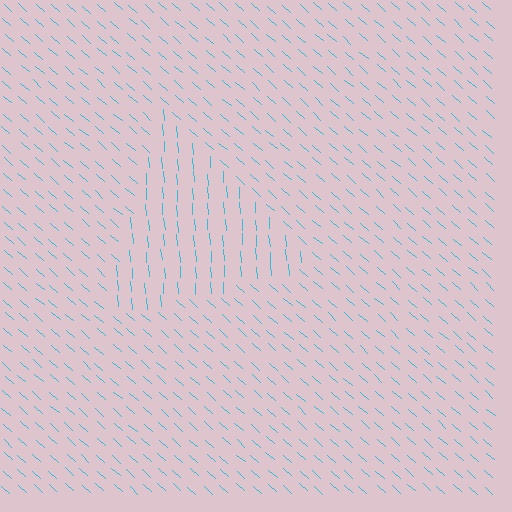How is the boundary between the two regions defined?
The boundary is defined purely by a change in line orientation (approximately 45 degrees difference). All lines are the same color and thickness.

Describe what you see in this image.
The image is filled with small cyan line segments. A triangle region in the image has lines oriented differently from the surrounding lines, creating a visible texture boundary.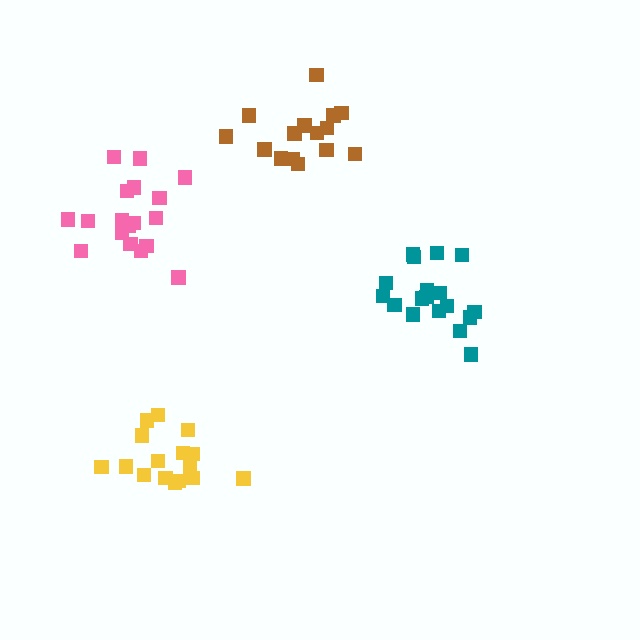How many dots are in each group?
Group 1: 18 dots, Group 2: 18 dots, Group 3: 15 dots, Group 4: 16 dots (67 total).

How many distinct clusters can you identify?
There are 4 distinct clusters.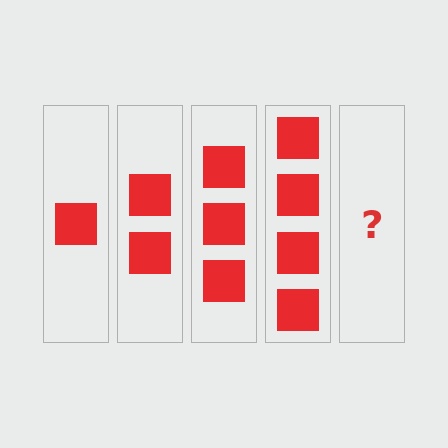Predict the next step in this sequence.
The next step is 5 squares.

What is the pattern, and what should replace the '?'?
The pattern is that each step adds one more square. The '?' should be 5 squares.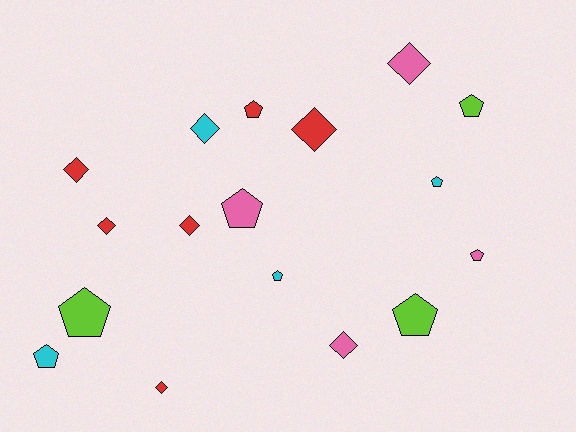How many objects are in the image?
There are 17 objects.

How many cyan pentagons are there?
There are 3 cyan pentagons.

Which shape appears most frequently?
Pentagon, with 9 objects.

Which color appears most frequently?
Red, with 6 objects.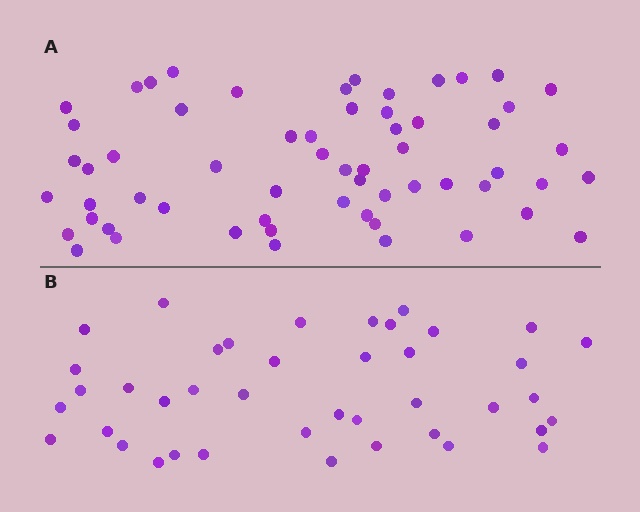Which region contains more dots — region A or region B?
Region A (the top region) has more dots.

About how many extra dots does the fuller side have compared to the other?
Region A has approximately 20 more dots than region B.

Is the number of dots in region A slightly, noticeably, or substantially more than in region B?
Region A has substantially more. The ratio is roughly 1.5 to 1.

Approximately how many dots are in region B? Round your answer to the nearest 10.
About 40 dots. (The exact count is 41, which rounds to 40.)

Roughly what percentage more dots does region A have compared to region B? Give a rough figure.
About 45% more.